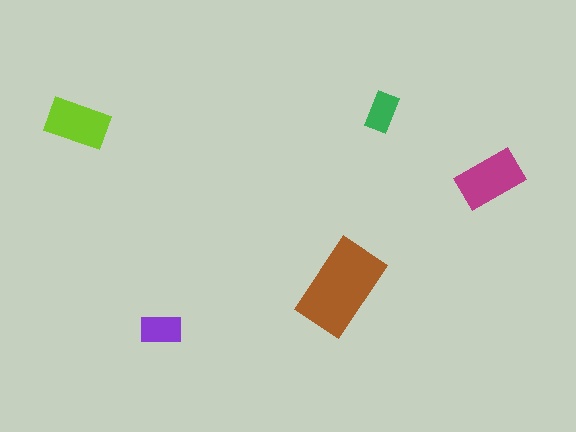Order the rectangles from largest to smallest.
the brown one, the magenta one, the lime one, the purple one, the green one.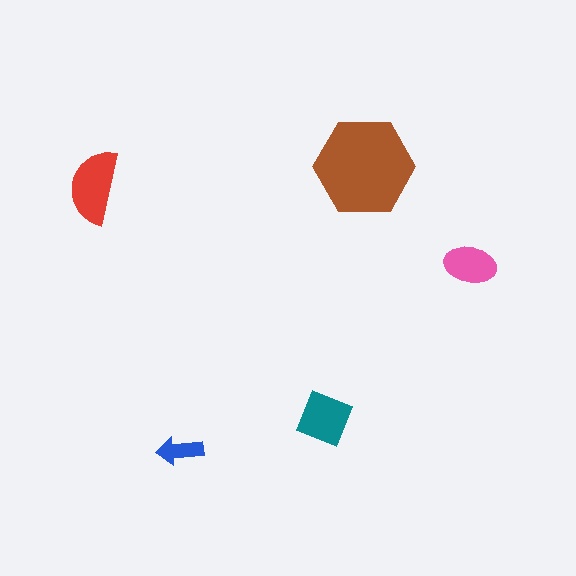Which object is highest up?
The brown hexagon is topmost.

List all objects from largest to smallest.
The brown hexagon, the red semicircle, the teal diamond, the pink ellipse, the blue arrow.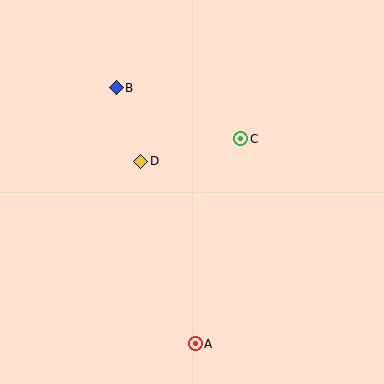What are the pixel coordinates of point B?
Point B is at (116, 88).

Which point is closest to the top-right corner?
Point C is closest to the top-right corner.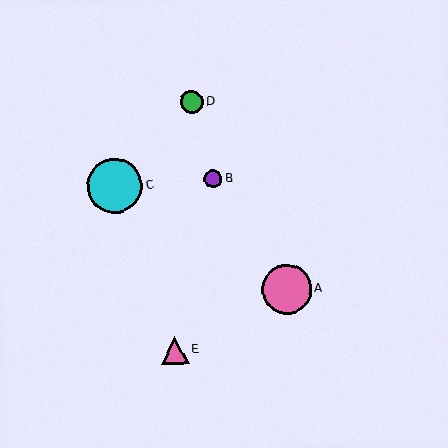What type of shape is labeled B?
Shape B is a purple circle.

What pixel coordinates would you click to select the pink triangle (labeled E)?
Click at (175, 350) to select the pink triangle E.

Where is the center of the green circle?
The center of the green circle is at (192, 102).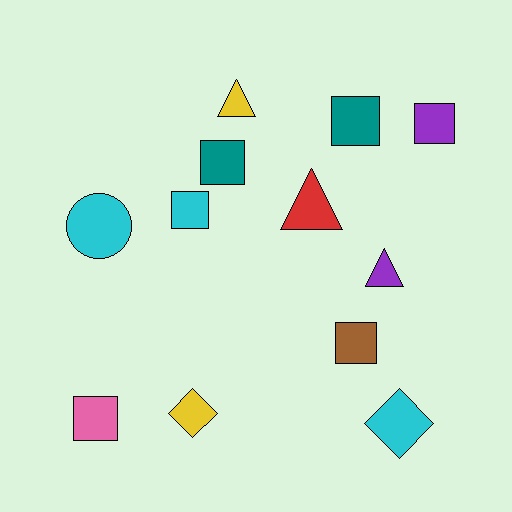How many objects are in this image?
There are 12 objects.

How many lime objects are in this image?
There are no lime objects.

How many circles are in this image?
There is 1 circle.